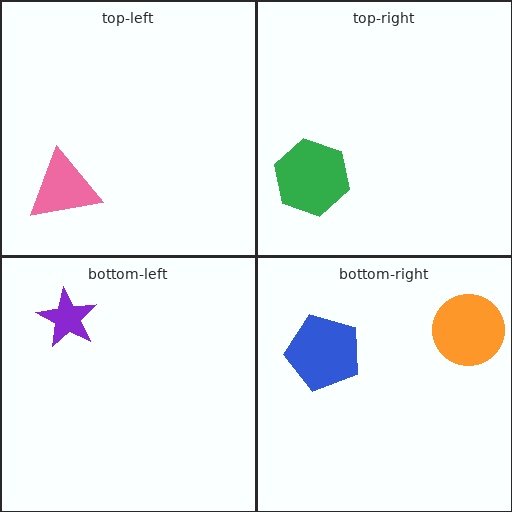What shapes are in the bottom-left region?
The purple star.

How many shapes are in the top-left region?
1.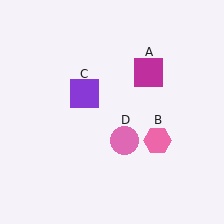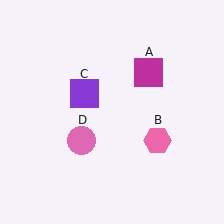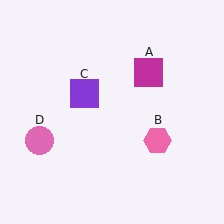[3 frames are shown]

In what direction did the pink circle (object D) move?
The pink circle (object D) moved left.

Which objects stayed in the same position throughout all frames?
Magenta square (object A) and pink hexagon (object B) and purple square (object C) remained stationary.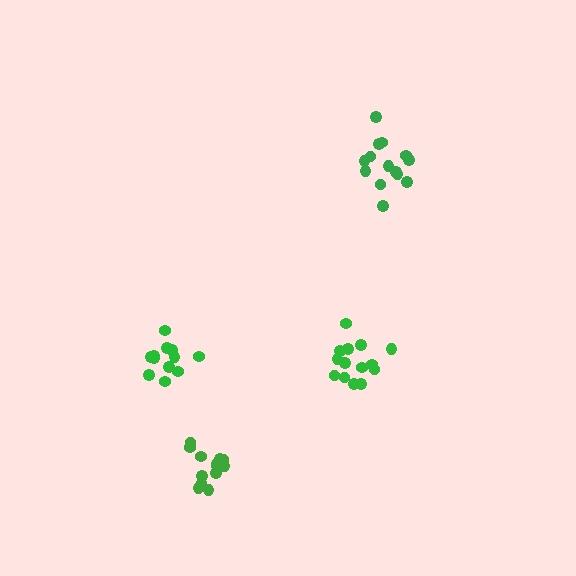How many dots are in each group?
Group 1: 12 dots, Group 2: 13 dots, Group 3: 14 dots, Group 4: 14 dots (53 total).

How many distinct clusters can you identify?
There are 4 distinct clusters.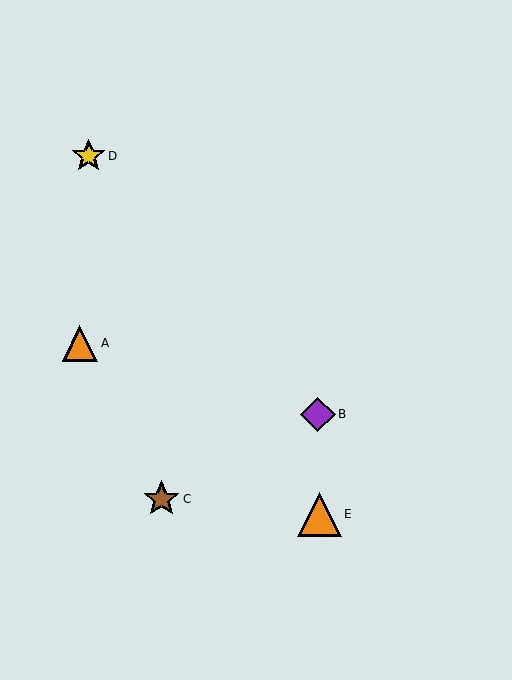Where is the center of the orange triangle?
The center of the orange triangle is at (319, 514).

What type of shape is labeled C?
Shape C is a brown star.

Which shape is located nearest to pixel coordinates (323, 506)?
The orange triangle (labeled E) at (319, 514) is nearest to that location.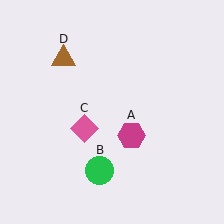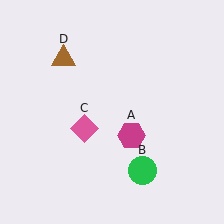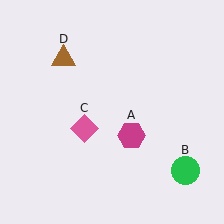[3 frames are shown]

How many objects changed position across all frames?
1 object changed position: green circle (object B).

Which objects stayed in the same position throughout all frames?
Magenta hexagon (object A) and pink diamond (object C) and brown triangle (object D) remained stationary.